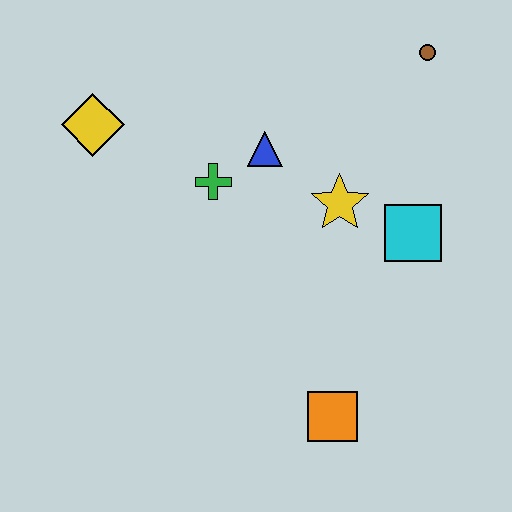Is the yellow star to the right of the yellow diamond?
Yes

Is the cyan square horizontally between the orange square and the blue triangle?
No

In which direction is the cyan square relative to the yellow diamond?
The cyan square is to the right of the yellow diamond.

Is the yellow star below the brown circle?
Yes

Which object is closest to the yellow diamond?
The green cross is closest to the yellow diamond.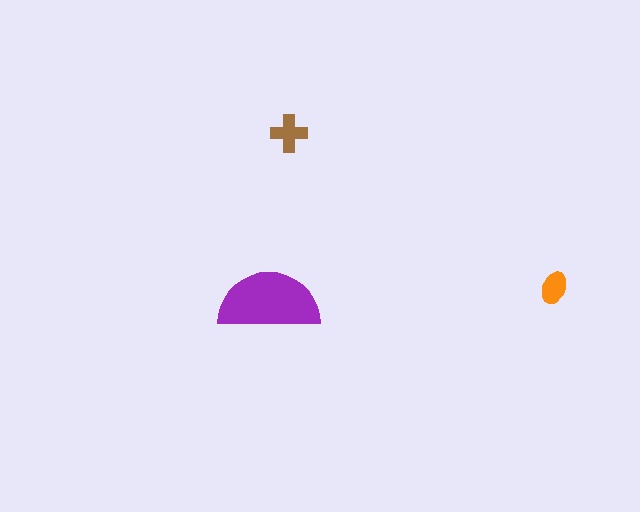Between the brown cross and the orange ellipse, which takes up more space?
The brown cross.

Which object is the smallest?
The orange ellipse.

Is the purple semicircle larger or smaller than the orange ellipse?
Larger.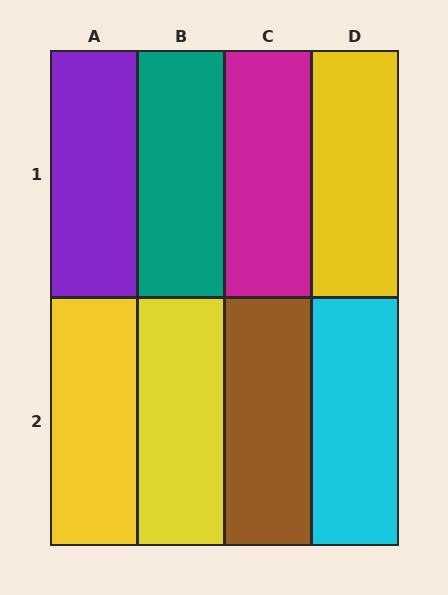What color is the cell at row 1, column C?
Magenta.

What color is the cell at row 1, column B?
Teal.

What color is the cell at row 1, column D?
Yellow.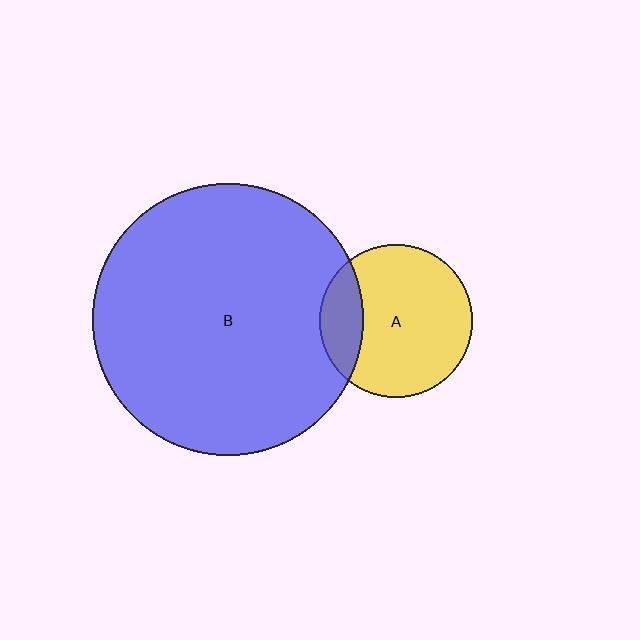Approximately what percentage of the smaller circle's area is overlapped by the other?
Approximately 20%.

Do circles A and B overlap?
Yes.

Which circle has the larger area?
Circle B (blue).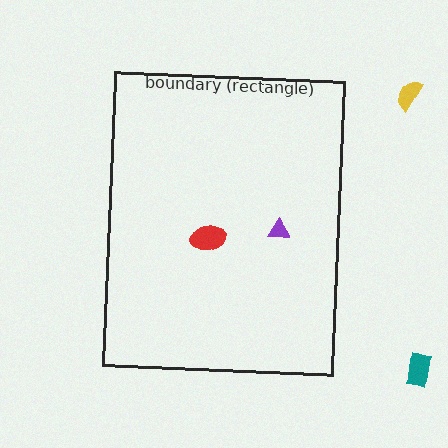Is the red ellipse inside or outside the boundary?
Inside.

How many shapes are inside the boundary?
2 inside, 2 outside.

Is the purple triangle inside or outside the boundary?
Inside.